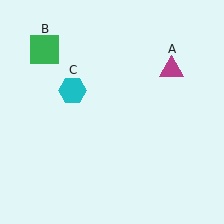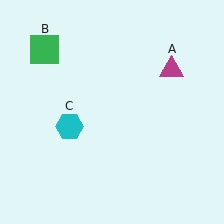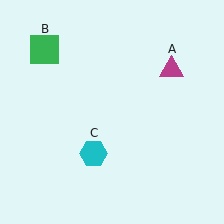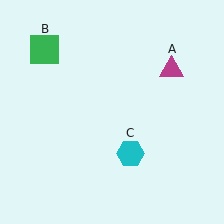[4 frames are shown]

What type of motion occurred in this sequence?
The cyan hexagon (object C) rotated counterclockwise around the center of the scene.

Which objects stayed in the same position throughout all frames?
Magenta triangle (object A) and green square (object B) remained stationary.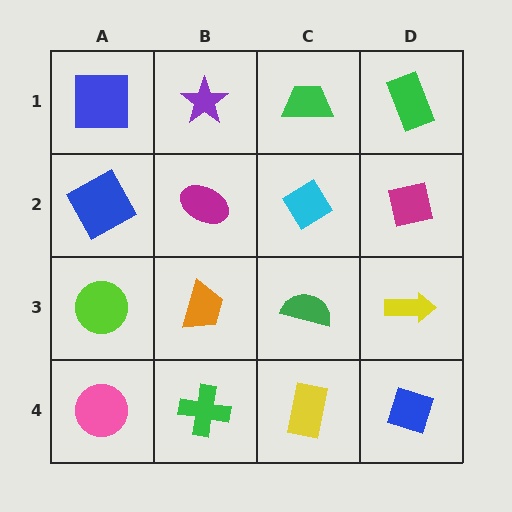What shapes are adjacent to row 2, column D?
A green rectangle (row 1, column D), a yellow arrow (row 3, column D), a cyan diamond (row 2, column C).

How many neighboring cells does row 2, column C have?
4.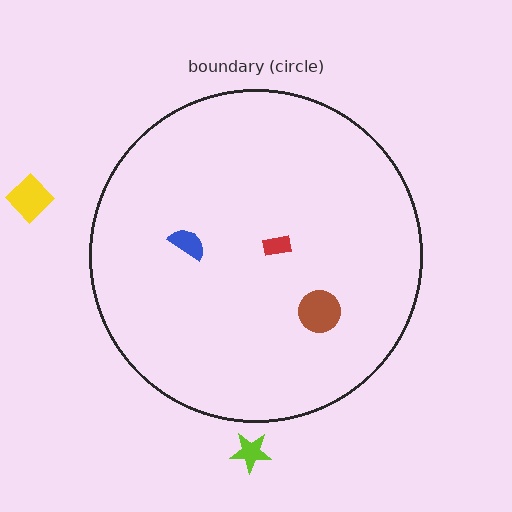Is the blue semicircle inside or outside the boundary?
Inside.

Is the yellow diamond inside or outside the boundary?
Outside.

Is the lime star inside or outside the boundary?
Outside.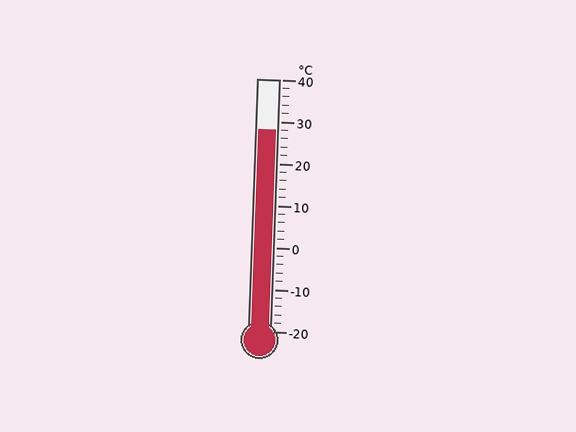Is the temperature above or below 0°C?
The temperature is above 0°C.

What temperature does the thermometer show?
The thermometer shows approximately 28°C.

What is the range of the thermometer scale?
The thermometer scale ranges from -20°C to 40°C.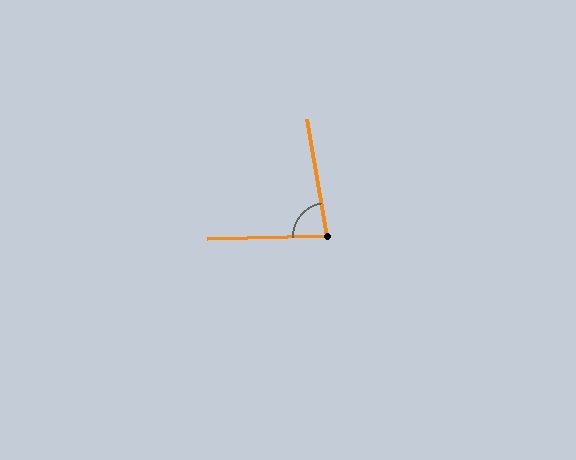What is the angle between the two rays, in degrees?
Approximately 81 degrees.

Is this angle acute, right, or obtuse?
It is acute.